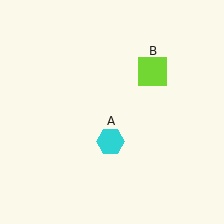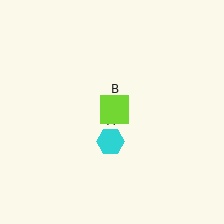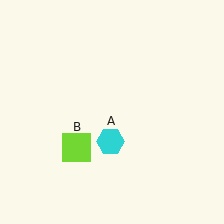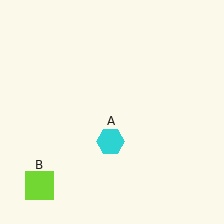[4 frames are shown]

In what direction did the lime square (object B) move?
The lime square (object B) moved down and to the left.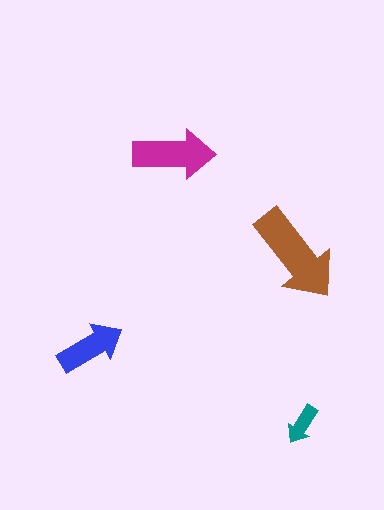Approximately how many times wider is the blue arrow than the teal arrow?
About 1.5 times wider.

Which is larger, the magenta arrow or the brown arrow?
The brown one.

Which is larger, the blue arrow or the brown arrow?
The brown one.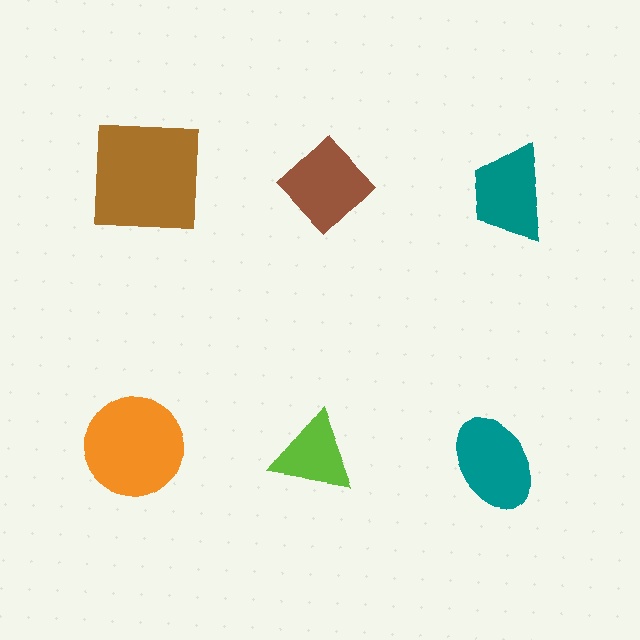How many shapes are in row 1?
3 shapes.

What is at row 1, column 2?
A brown diamond.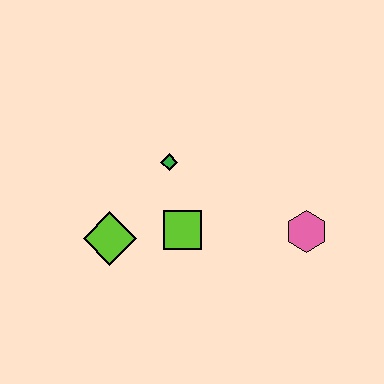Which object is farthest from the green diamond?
The pink hexagon is farthest from the green diamond.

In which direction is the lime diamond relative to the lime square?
The lime diamond is to the left of the lime square.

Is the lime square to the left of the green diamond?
No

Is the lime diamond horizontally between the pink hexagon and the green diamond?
No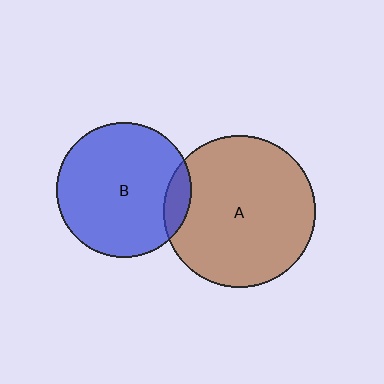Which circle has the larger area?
Circle A (brown).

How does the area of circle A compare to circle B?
Approximately 1.3 times.